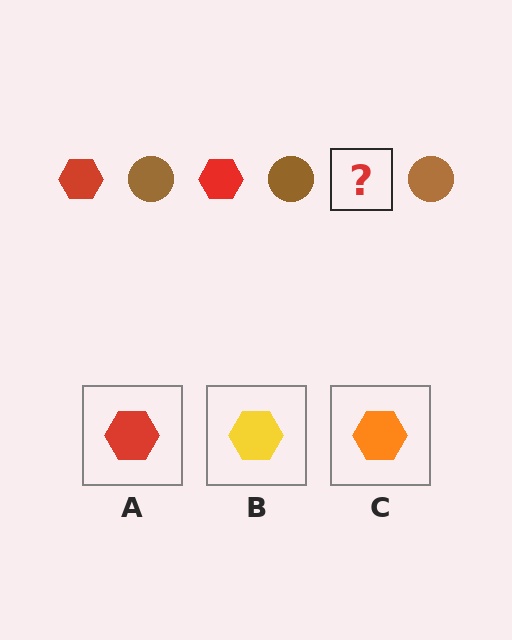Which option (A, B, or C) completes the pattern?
A.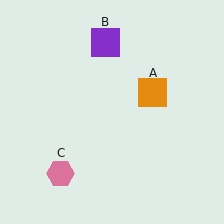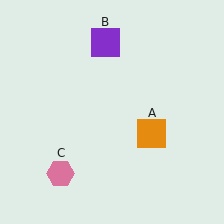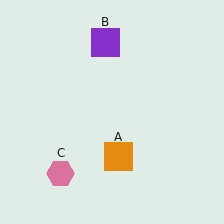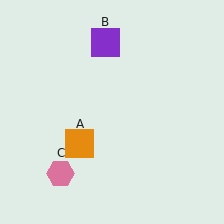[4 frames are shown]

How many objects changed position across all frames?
1 object changed position: orange square (object A).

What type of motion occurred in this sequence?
The orange square (object A) rotated clockwise around the center of the scene.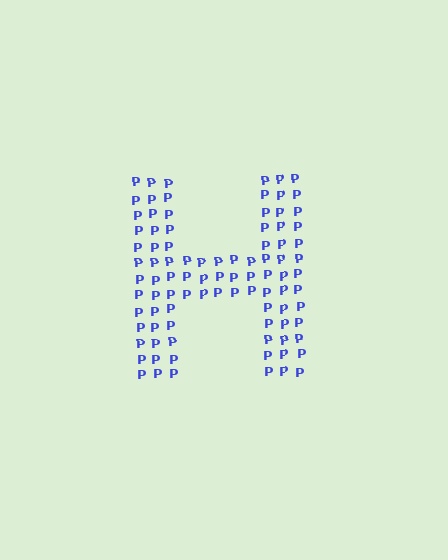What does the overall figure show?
The overall figure shows the letter H.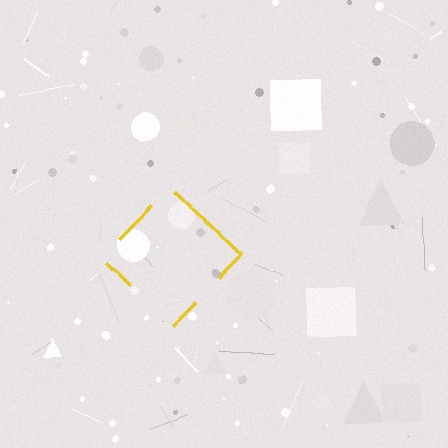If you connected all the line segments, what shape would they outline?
They would outline a diamond.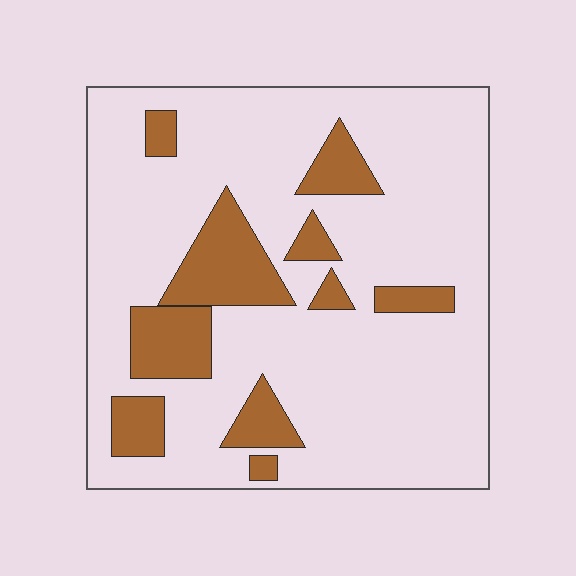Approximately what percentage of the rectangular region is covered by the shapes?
Approximately 20%.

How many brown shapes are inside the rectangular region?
10.